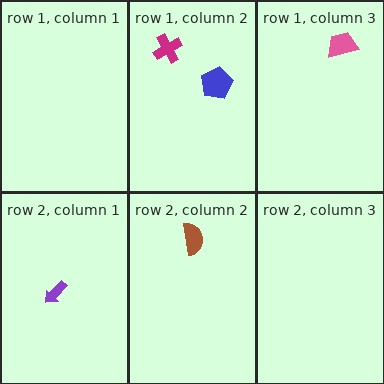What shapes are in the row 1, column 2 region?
The blue pentagon, the magenta cross.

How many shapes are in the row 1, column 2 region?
2.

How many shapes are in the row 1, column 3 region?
1.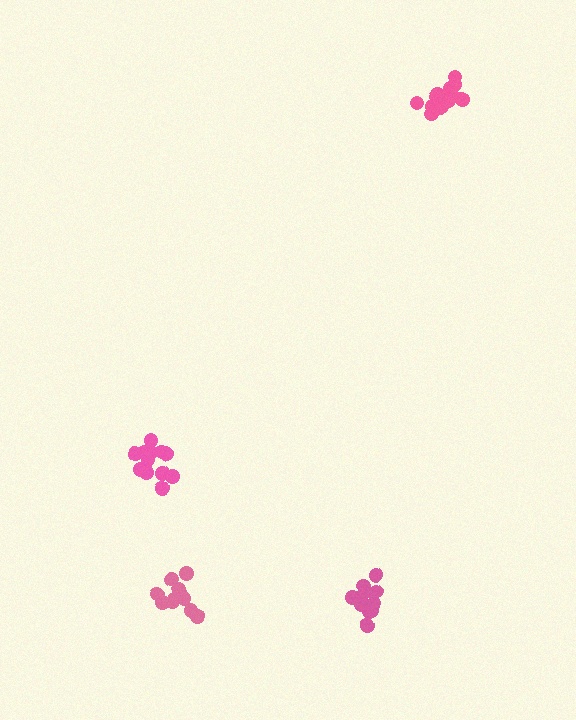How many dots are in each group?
Group 1: 14 dots, Group 2: 10 dots, Group 3: 16 dots, Group 4: 14 dots (54 total).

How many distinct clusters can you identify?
There are 4 distinct clusters.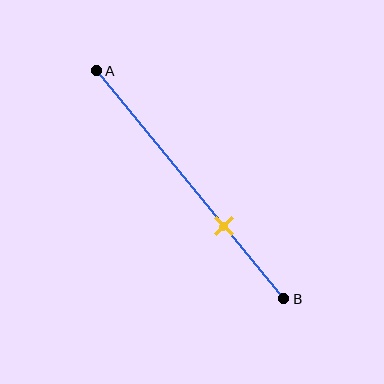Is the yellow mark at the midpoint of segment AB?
No, the mark is at about 70% from A, not at the 50% midpoint.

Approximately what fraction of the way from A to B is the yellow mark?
The yellow mark is approximately 70% of the way from A to B.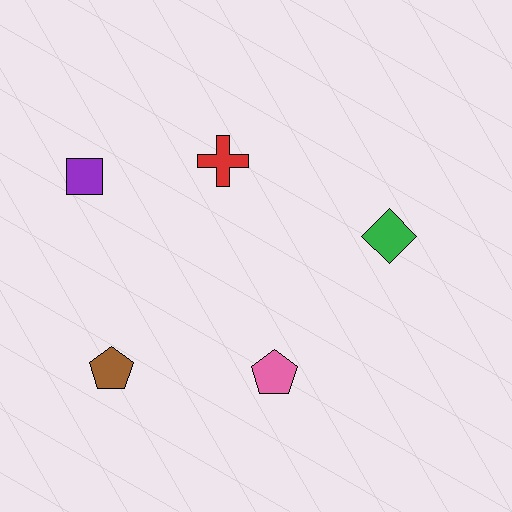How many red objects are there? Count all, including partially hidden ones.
There is 1 red object.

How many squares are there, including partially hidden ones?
There is 1 square.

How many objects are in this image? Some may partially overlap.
There are 5 objects.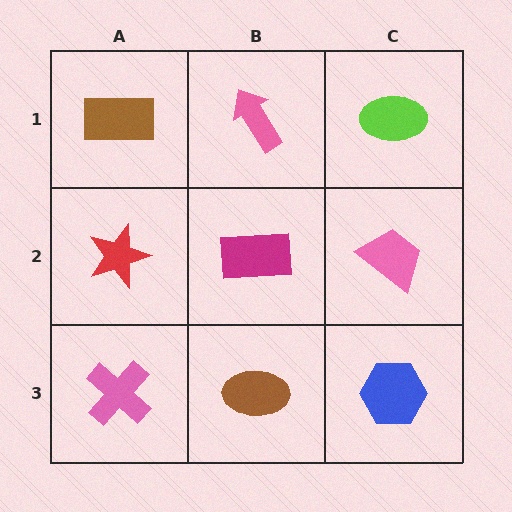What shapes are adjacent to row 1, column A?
A red star (row 2, column A), a pink arrow (row 1, column B).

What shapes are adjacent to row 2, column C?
A lime ellipse (row 1, column C), a blue hexagon (row 3, column C), a magenta rectangle (row 2, column B).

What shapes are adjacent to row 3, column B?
A magenta rectangle (row 2, column B), a pink cross (row 3, column A), a blue hexagon (row 3, column C).